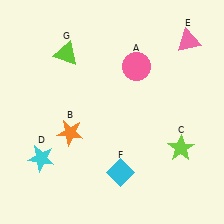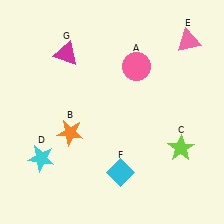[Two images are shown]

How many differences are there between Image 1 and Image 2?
There is 1 difference between the two images.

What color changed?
The triangle (G) changed from lime in Image 1 to magenta in Image 2.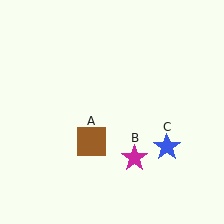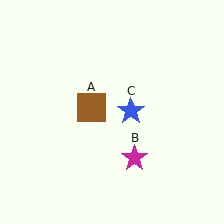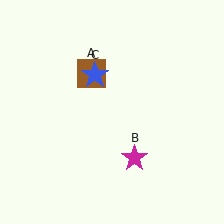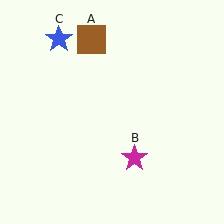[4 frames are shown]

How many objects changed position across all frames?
2 objects changed position: brown square (object A), blue star (object C).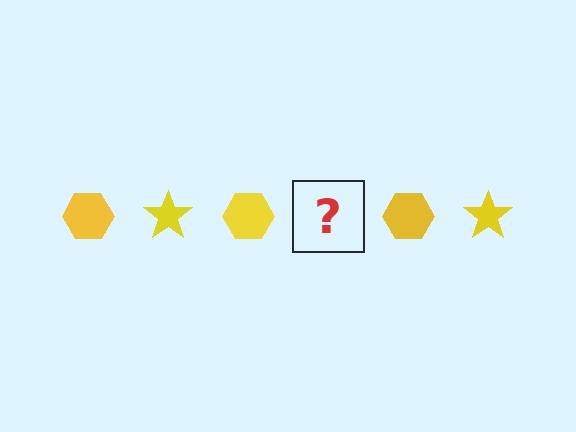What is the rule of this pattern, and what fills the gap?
The rule is that the pattern cycles through hexagon, star shapes in yellow. The gap should be filled with a yellow star.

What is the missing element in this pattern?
The missing element is a yellow star.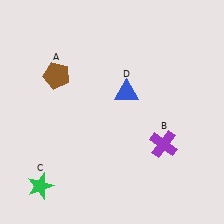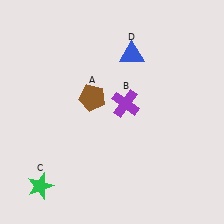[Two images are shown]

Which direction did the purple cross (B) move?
The purple cross (B) moved up.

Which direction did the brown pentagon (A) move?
The brown pentagon (A) moved right.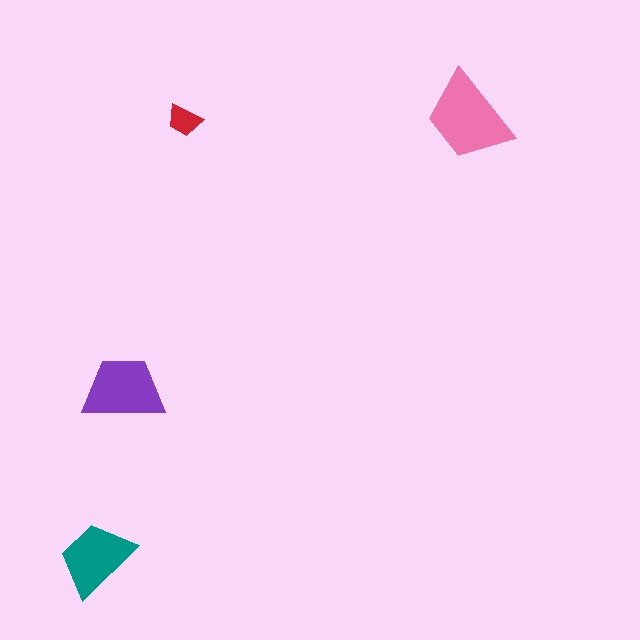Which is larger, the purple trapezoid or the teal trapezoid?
The purple one.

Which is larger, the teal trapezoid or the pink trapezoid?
The pink one.